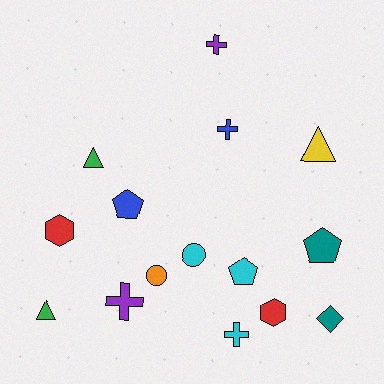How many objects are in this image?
There are 15 objects.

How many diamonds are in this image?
There is 1 diamond.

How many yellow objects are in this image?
There is 1 yellow object.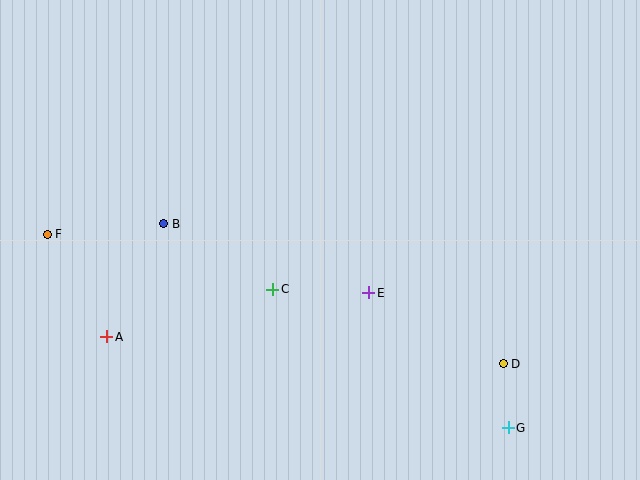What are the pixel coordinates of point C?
Point C is at (273, 289).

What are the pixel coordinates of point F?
Point F is at (47, 234).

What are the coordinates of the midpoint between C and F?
The midpoint between C and F is at (160, 262).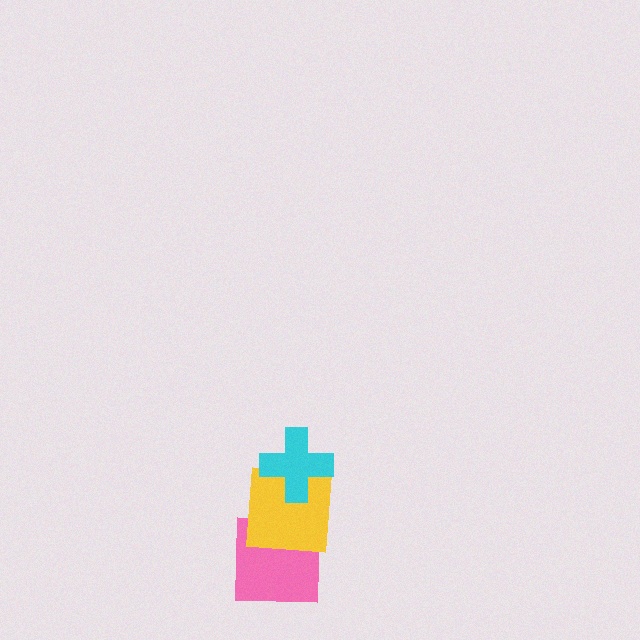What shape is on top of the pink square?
The yellow square is on top of the pink square.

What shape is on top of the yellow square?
The cyan cross is on top of the yellow square.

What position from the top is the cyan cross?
The cyan cross is 1st from the top.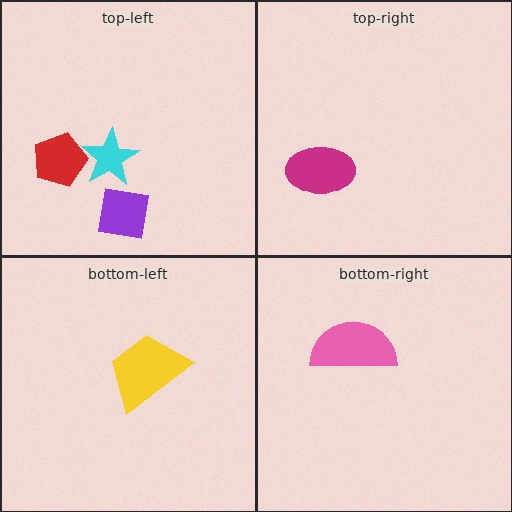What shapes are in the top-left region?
The red pentagon, the purple square, the cyan star.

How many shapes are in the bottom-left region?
1.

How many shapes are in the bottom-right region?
1.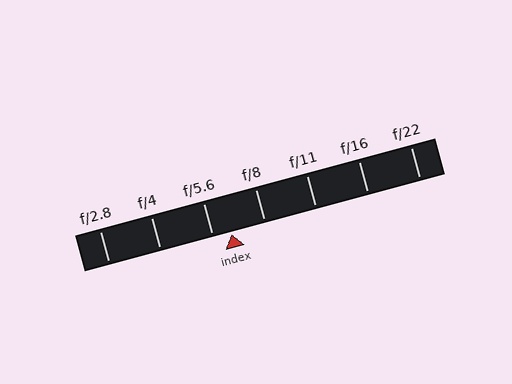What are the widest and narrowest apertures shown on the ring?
The widest aperture shown is f/2.8 and the narrowest is f/22.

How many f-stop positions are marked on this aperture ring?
There are 7 f-stop positions marked.